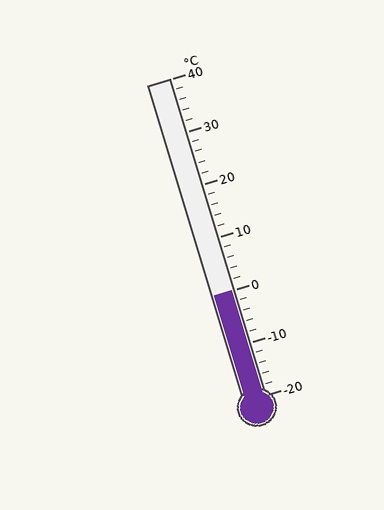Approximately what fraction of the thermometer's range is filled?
The thermometer is filled to approximately 35% of its range.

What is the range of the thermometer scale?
The thermometer scale ranges from -20°C to 40°C.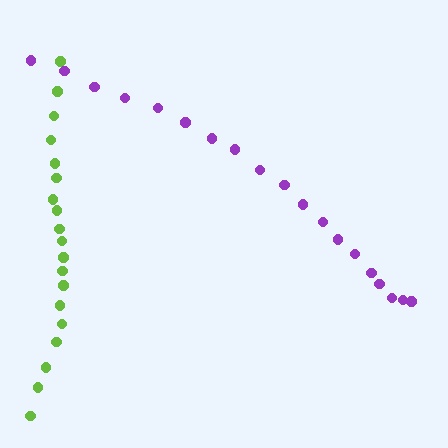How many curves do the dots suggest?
There are 2 distinct paths.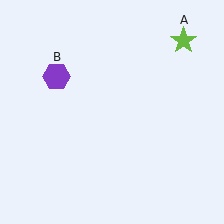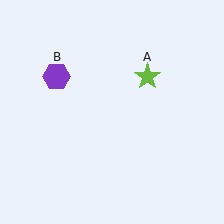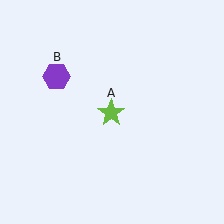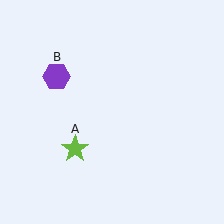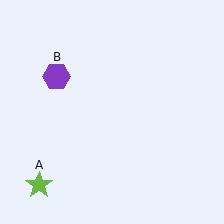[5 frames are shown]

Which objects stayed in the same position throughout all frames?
Purple hexagon (object B) remained stationary.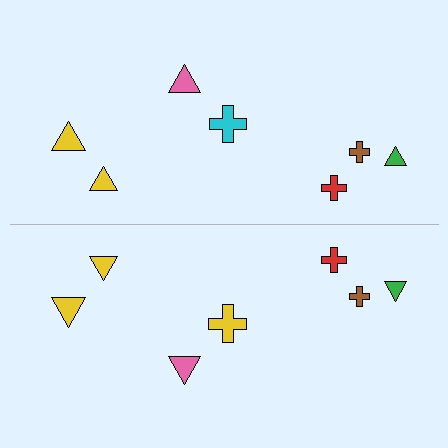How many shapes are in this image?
There are 14 shapes in this image.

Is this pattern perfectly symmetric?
No, the pattern is not perfectly symmetric. The yellow cross on the bottom side breaks the symmetry — its mirror counterpart is cyan.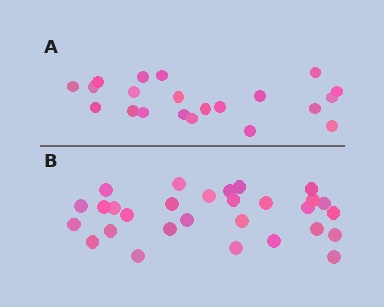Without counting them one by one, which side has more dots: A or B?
Region B (the bottom region) has more dots.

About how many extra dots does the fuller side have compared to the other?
Region B has roughly 8 or so more dots than region A.